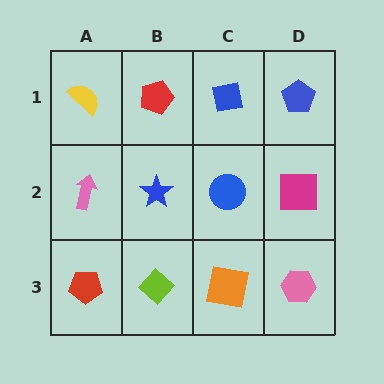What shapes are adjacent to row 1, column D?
A magenta square (row 2, column D), a blue square (row 1, column C).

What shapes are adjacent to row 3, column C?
A blue circle (row 2, column C), a lime diamond (row 3, column B), a pink hexagon (row 3, column D).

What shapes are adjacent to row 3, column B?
A blue star (row 2, column B), a red pentagon (row 3, column A), an orange square (row 3, column C).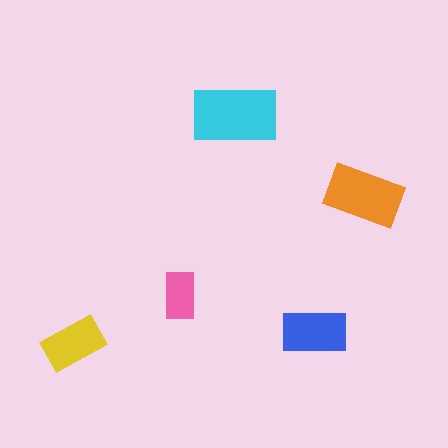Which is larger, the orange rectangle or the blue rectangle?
The orange one.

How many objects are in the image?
There are 5 objects in the image.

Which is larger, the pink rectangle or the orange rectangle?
The orange one.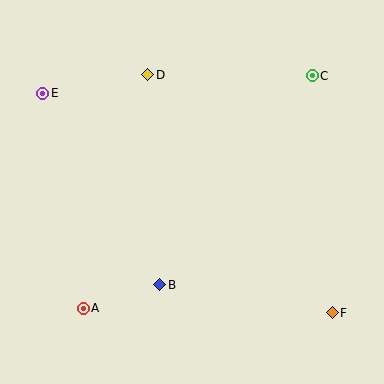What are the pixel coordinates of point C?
Point C is at (312, 76).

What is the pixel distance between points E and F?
The distance between E and F is 363 pixels.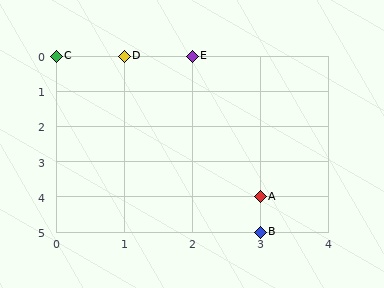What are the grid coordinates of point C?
Point C is at grid coordinates (0, 0).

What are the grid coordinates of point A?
Point A is at grid coordinates (3, 4).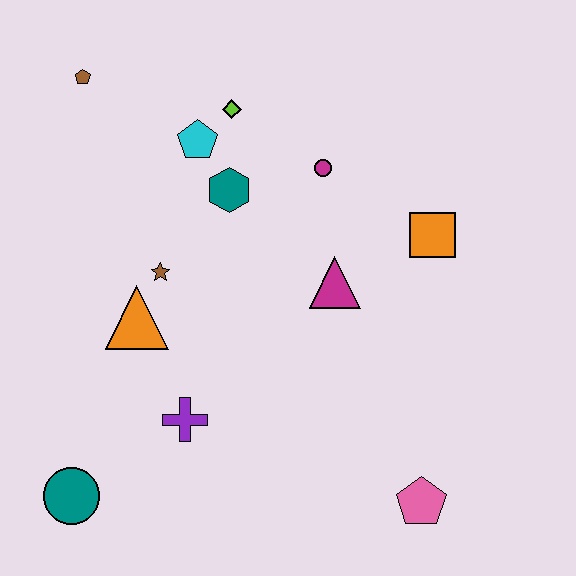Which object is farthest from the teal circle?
The orange square is farthest from the teal circle.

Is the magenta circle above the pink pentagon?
Yes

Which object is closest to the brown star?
The orange triangle is closest to the brown star.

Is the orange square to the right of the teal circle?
Yes